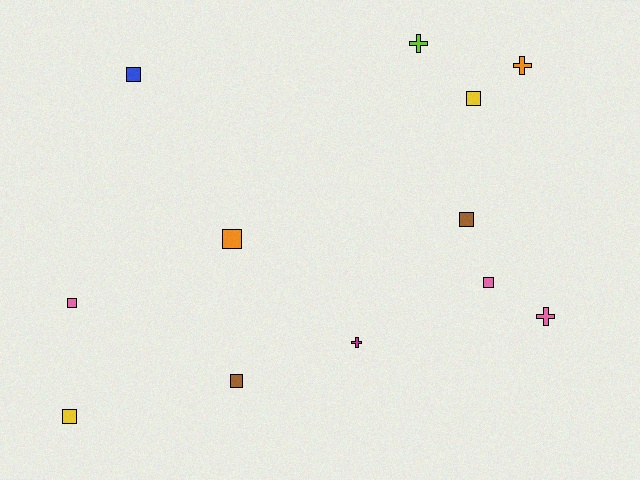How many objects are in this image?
There are 12 objects.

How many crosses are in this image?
There are 4 crosses.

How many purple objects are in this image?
There are no purple objects.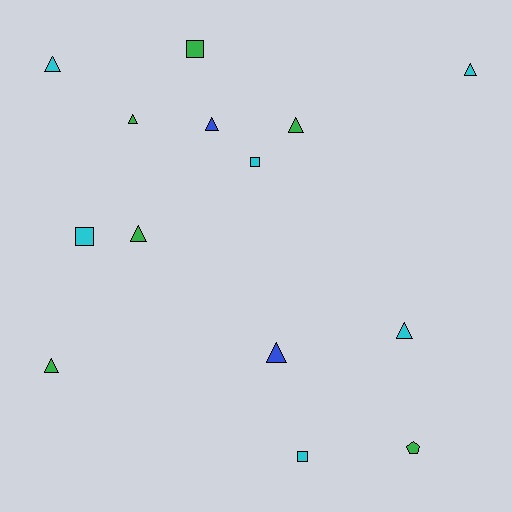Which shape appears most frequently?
Triangle, with 9 objects.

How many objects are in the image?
There are 14 objects.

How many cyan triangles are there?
There are 3 cyan triangles.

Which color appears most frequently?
Green, with 6 objects.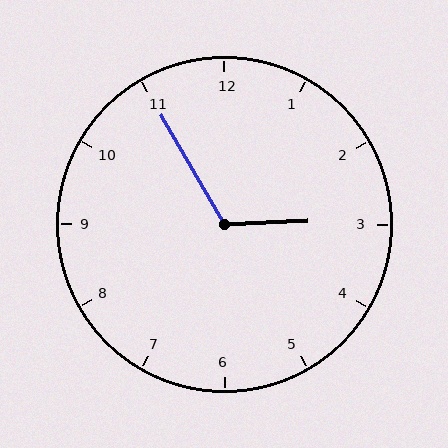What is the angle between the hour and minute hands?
Approximately 118 degrees.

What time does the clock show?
2:55.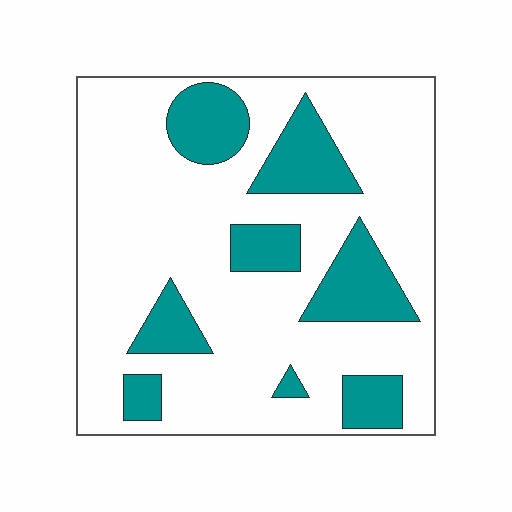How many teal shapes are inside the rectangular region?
8.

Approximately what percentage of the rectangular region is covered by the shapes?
Approximately 25%.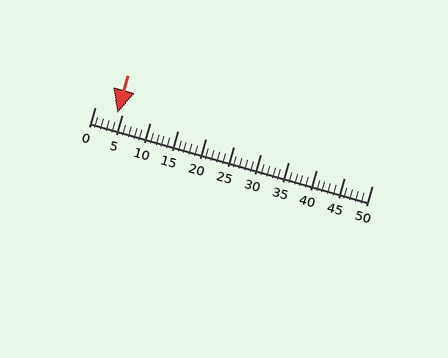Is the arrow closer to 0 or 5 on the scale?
The arrow is closer to 5.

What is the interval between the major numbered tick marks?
The major tick marks are spaced 5 units apart.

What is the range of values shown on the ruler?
The ruler shows values from 0 to 50.